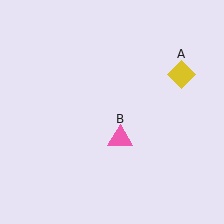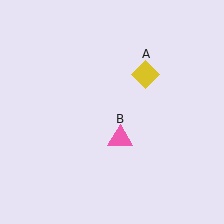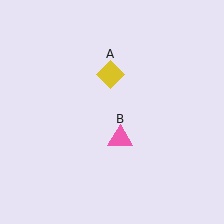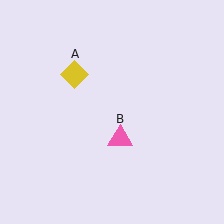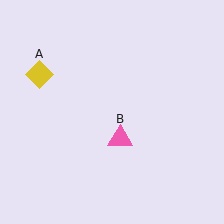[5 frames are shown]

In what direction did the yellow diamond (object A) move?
The yellow diamond (object A) moved left.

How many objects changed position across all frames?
1 object changed position: yellow diamond (object A).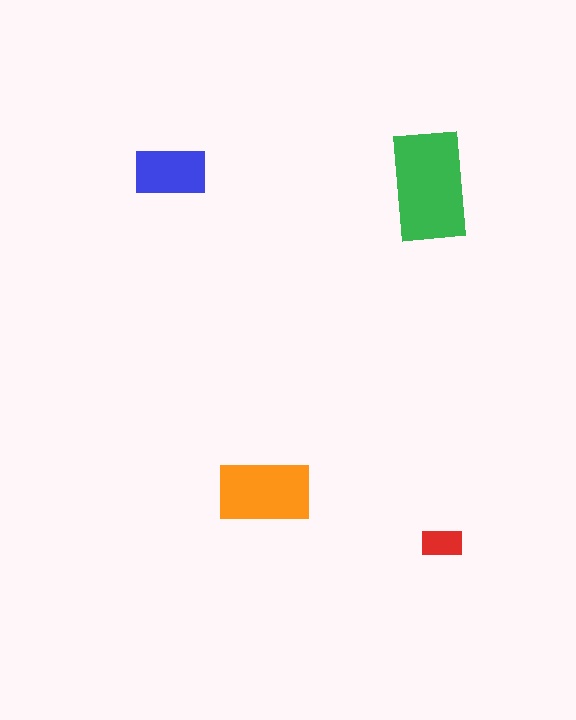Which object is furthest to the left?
The blue rectangle is leftmost.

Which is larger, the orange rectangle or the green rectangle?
The green one.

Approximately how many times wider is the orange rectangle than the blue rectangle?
About 1.5 times wider.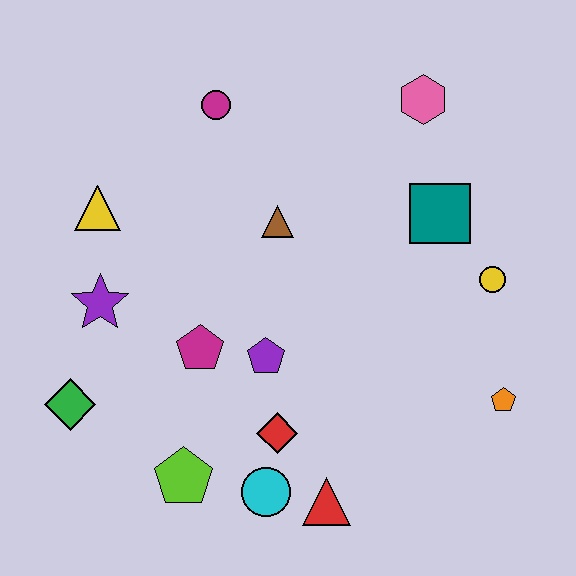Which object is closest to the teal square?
The yellow circle is closest to the teal square.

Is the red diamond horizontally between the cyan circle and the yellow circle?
Yes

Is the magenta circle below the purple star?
No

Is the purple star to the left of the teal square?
Yes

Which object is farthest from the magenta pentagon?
The pink hexagon is farthest from the magenta pentagon.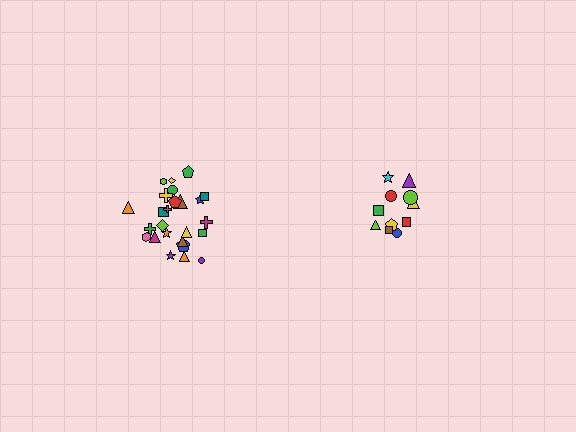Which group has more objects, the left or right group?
The left group.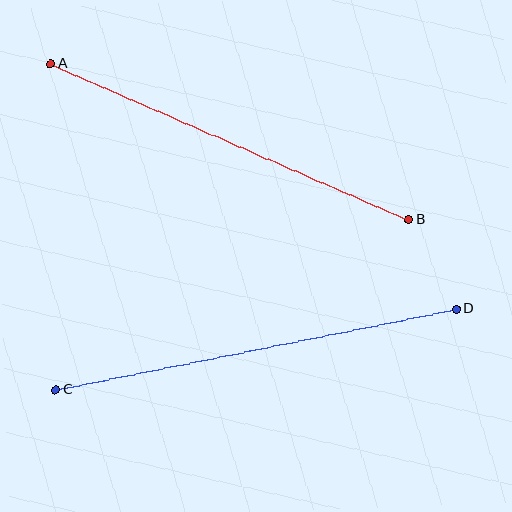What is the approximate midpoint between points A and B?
The midpoint is at approximately (230, 142) pixels.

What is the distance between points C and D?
The distance is approximately 409 pixels.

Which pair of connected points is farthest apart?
Points C and D are farthest apart.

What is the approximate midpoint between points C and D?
The midpoint is at approximately (256, 349) pixels.